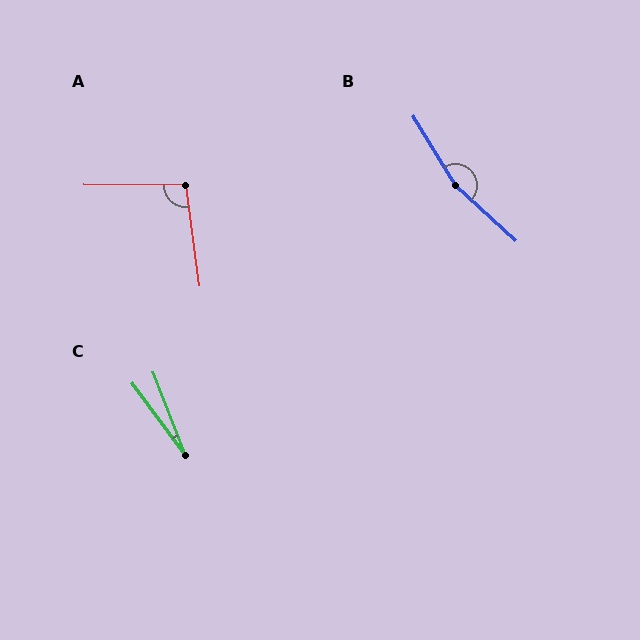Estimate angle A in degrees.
Approximately 98 degrees.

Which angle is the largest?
B, at approximately 164 degrees.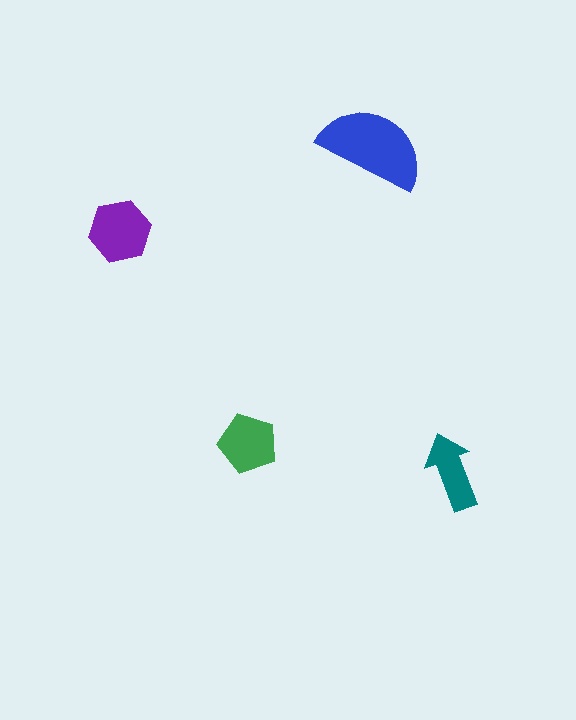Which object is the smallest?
The teal arrow.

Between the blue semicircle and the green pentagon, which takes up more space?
The blue semicircle.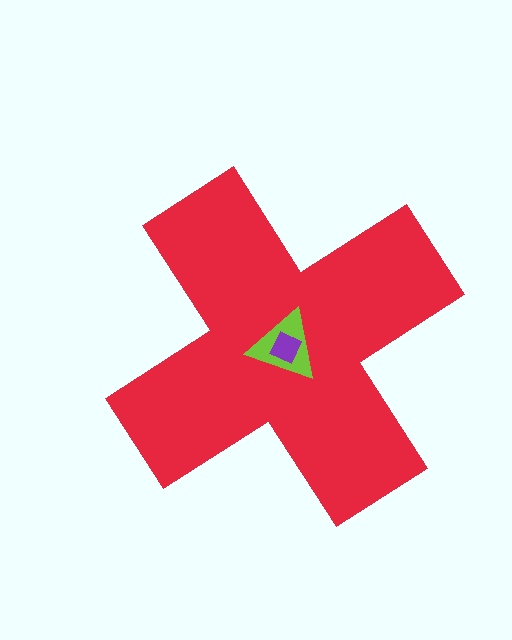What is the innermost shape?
The purple square.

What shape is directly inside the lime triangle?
The purple square.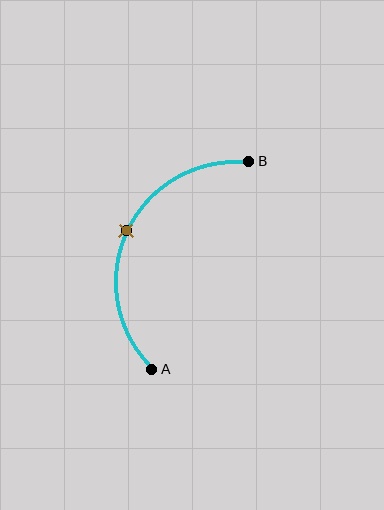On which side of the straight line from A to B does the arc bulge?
The arc bulges to the left of the straight line connecting A and B.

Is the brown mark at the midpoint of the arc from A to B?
Yes. The brown mark lies on the arc at equal arc-length from both A and B — it is the arc midpoint.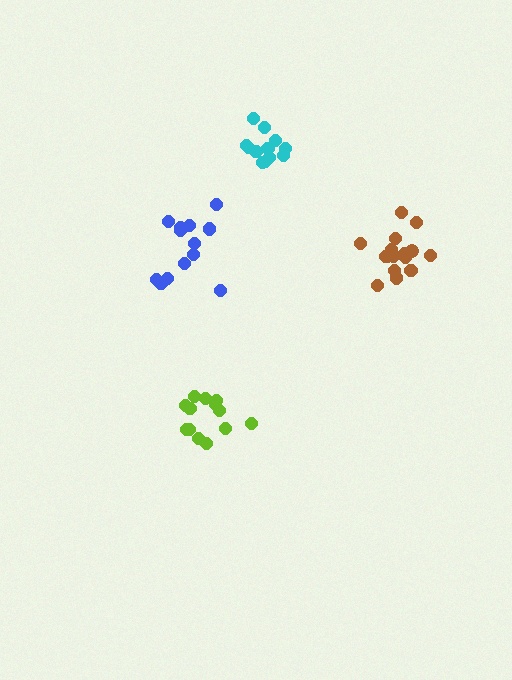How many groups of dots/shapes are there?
There are 4 groups.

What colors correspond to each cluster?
The clusters are colored: cyan, brown, lime, blue.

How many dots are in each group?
Group 1: 12 dots, Group 2: 16 dots, Group 3: 13 dots, Group 4: 13 dots (54 total).